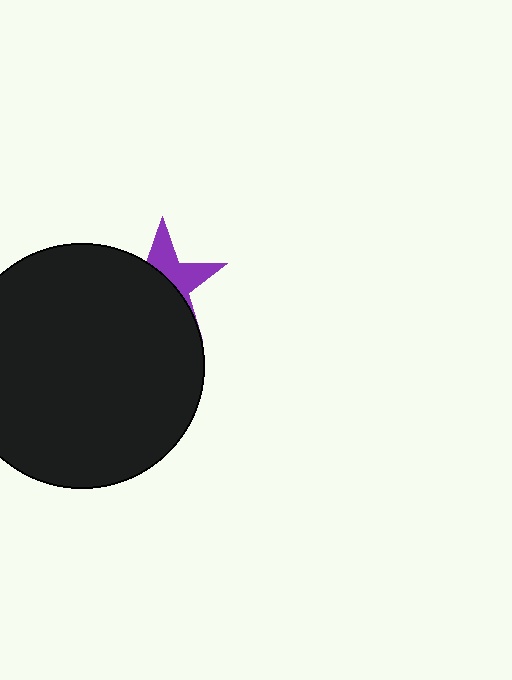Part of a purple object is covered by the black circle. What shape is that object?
It is a star.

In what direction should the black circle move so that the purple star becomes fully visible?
The black circle should move toward the lower-left. That is the shortest direction to clear the overlap and leave the purple star fully visible.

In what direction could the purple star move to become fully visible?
The purple star could move toward the upper-right. That would shift it out from behind the black circle entirely.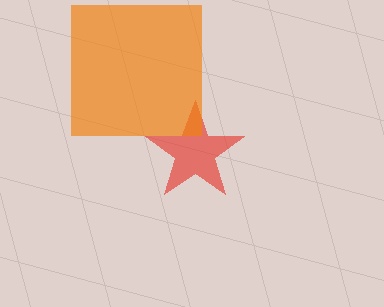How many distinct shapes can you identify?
There are 2 distinct shapes: a red star, an orange square.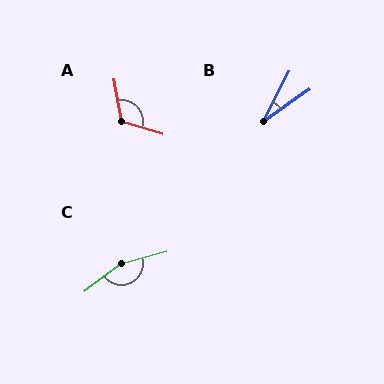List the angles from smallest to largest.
B (28°), A (117°), C (158°).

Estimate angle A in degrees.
Approximately 117 degrees.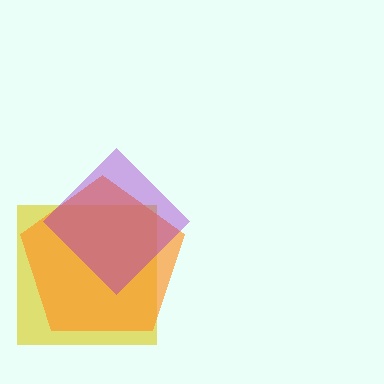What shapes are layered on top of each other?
The layered shapes are: a yellow square, an orange pentagon, a purple diamond.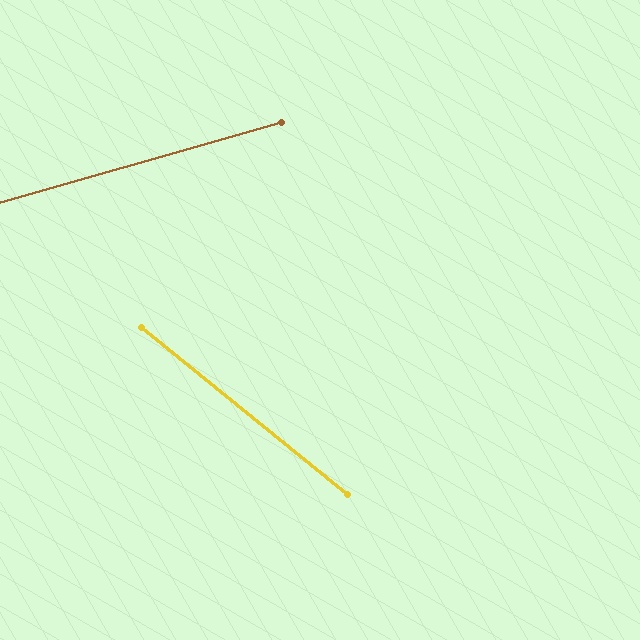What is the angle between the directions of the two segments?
Approximately 55 degrees.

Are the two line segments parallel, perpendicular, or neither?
Neither parallel nor perpendicular — they differ by about 55°.